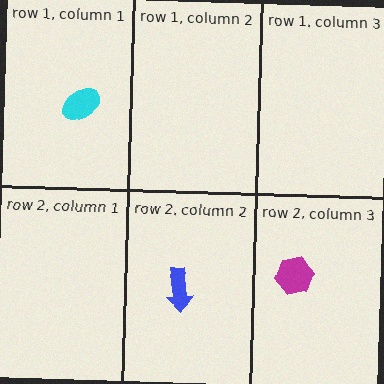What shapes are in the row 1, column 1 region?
The cyan ellipse.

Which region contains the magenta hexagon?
The row 2, column 3 region.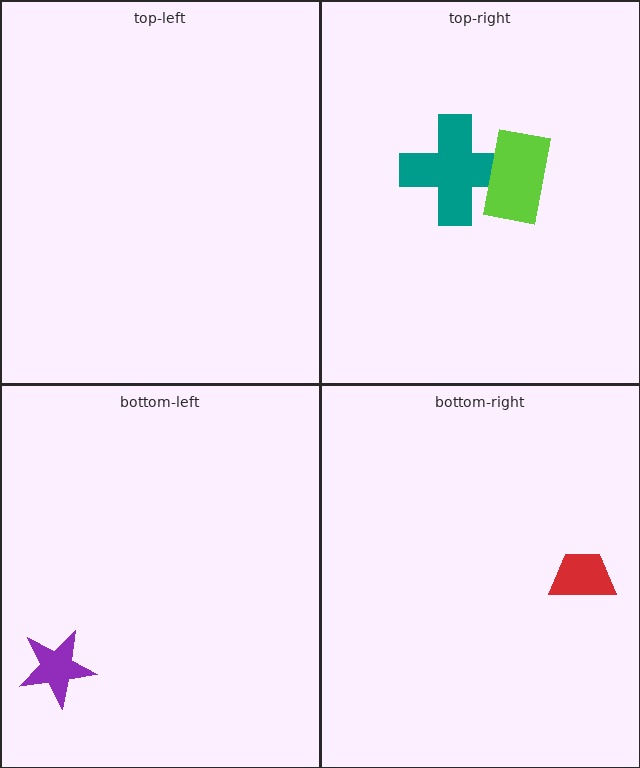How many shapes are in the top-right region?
2.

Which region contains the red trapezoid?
The bottom-right region.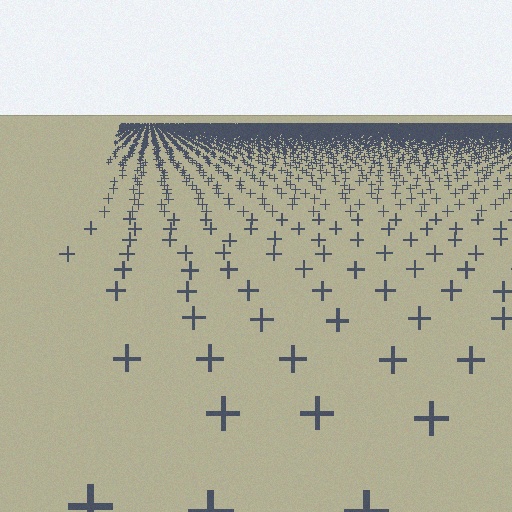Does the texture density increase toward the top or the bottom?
Density increases toward the top.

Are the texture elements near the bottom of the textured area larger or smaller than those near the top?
Larger. Near the bottom, elements are closer to the viewer and appear at a bigger on-screen size.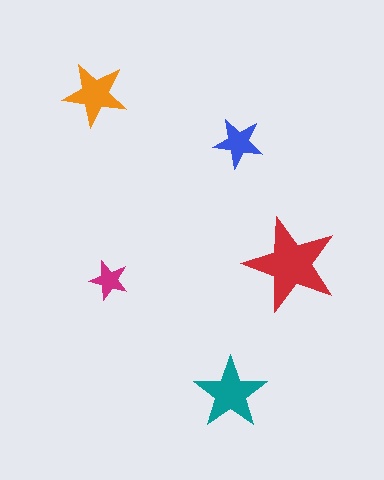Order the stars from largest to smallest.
the red one, the teal one, the orange one, the blue one, the magenta one.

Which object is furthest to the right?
The red star is rightmost.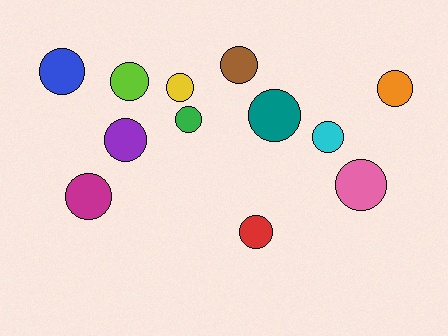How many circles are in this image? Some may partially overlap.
There are 12 circles.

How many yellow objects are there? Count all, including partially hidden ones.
There is 1 yellow object.